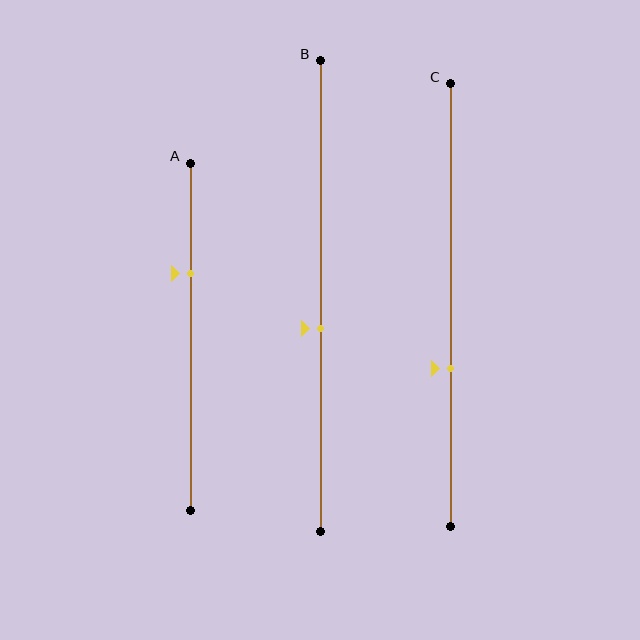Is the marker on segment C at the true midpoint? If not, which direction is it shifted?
No, the marker on segment C is shifted downward by about 14% of the segment length.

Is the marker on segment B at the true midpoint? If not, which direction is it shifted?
No, the marker on segment B is shifted downward by about 7% of the segment length.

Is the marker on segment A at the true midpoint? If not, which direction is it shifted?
No, the marker on segment A is shifted upward by about 18% of the segment length.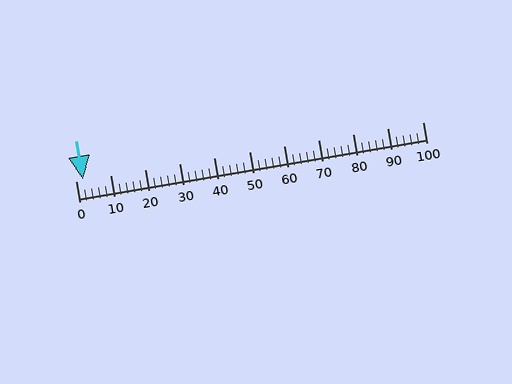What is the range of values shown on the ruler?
The ruler shows values from 0 to 100.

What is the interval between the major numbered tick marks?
The major tick marks are spaced 10 units apart.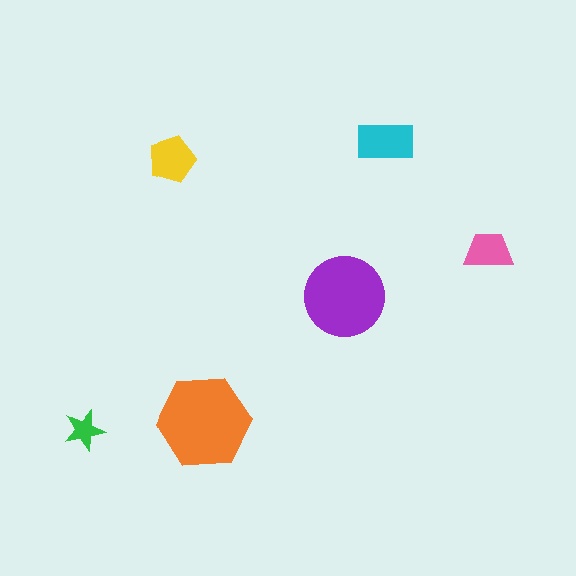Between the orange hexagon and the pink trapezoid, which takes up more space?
The orange hexagon.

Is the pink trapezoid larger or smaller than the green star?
Larger.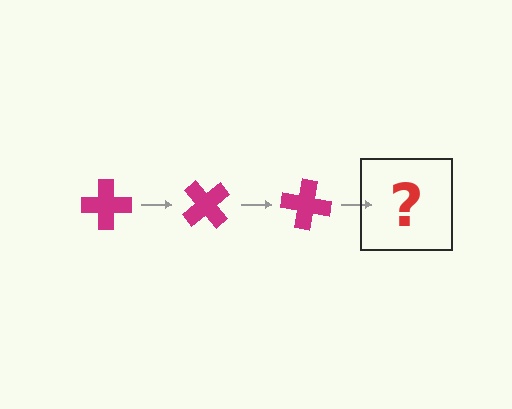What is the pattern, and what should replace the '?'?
The pattern is that the cross rotates 50 degrees each step. The '?' should be a magenta cross rotated 150 degrees.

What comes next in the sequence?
The next element should be a magenta cross rotated 150 degrees.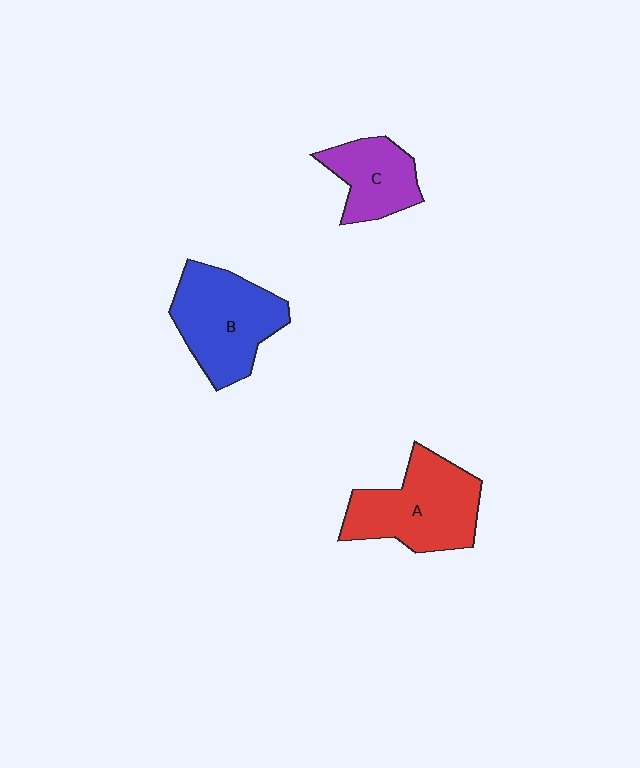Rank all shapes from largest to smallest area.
From largest to smallest: A (red), B (blue), C (purple).